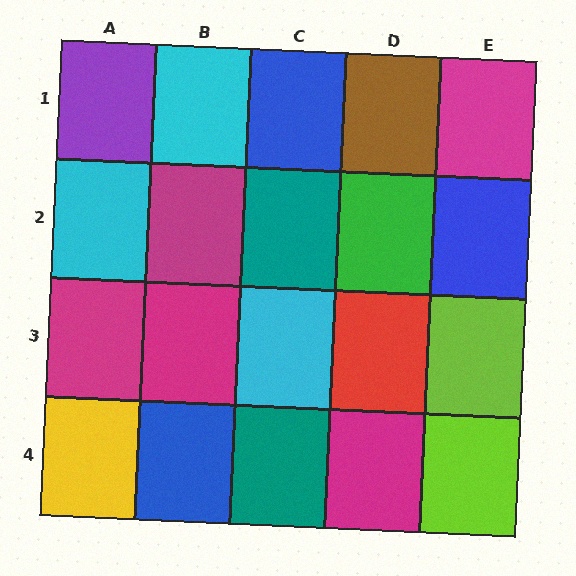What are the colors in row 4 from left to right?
Yellow, blue, teal, magenta, lime.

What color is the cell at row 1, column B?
Cyan.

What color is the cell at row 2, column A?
Cyan.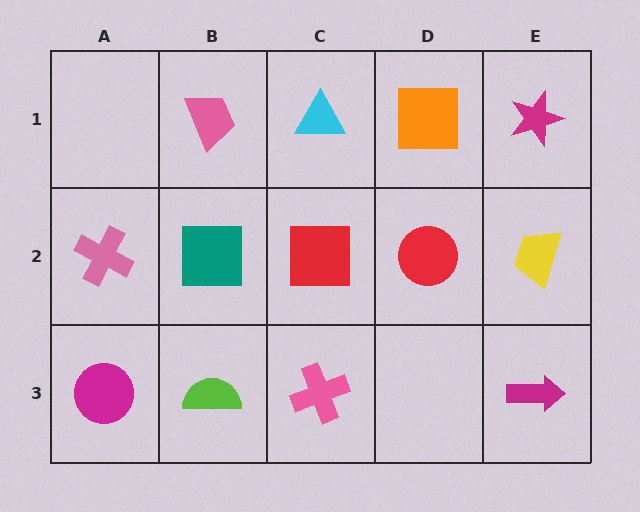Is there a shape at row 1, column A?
No, that cell is empty.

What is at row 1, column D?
An orange square.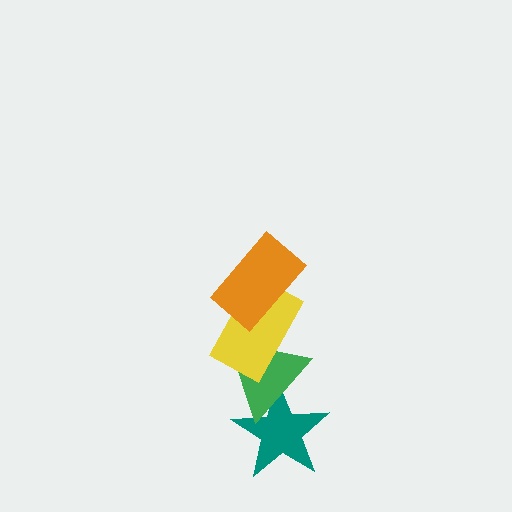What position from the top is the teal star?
The teal star is 4th from the top.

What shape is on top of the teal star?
The green triangle is on top of the teal star.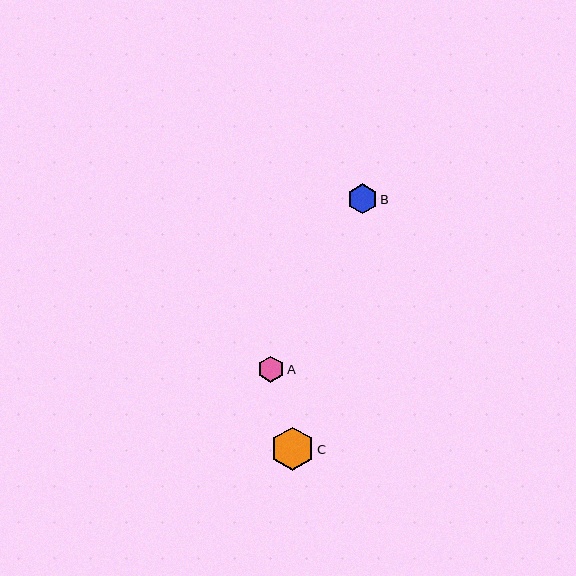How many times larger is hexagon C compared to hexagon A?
Hexagon C is approximately 1.7 times the size of hexagon A.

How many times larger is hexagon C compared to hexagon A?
Hexagon C is approximately 1.7 times the size of hexagon A.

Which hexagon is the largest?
Hexagon C is the largest with a size of approximately 44 pixels.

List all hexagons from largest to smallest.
From largest to smallest: C, B, A.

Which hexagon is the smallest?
Hexagon A is the smallest with a size of approximately 26 pixels.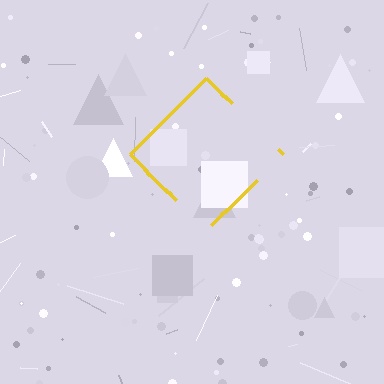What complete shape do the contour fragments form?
The contour fragments form a diamond.